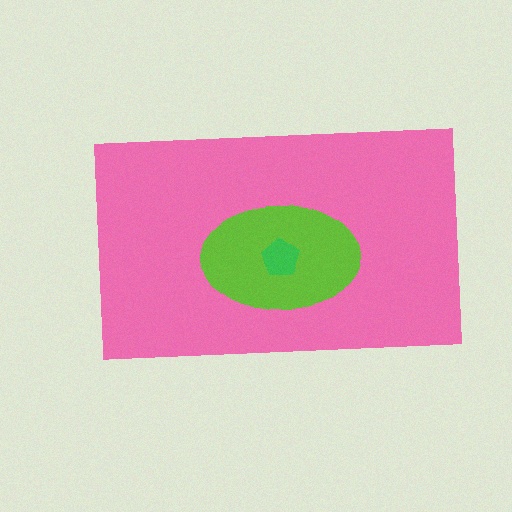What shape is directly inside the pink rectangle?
The lime ellipse.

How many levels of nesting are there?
3.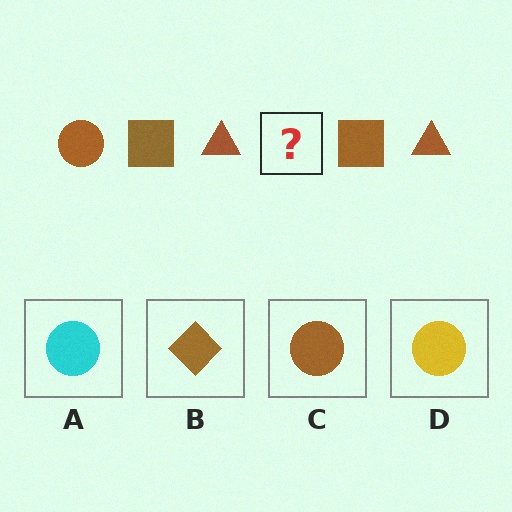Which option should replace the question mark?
Option C.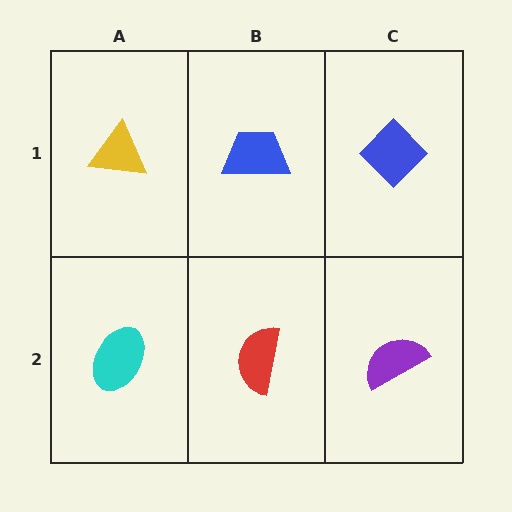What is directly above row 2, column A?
A yellow triangle.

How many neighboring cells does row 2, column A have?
2.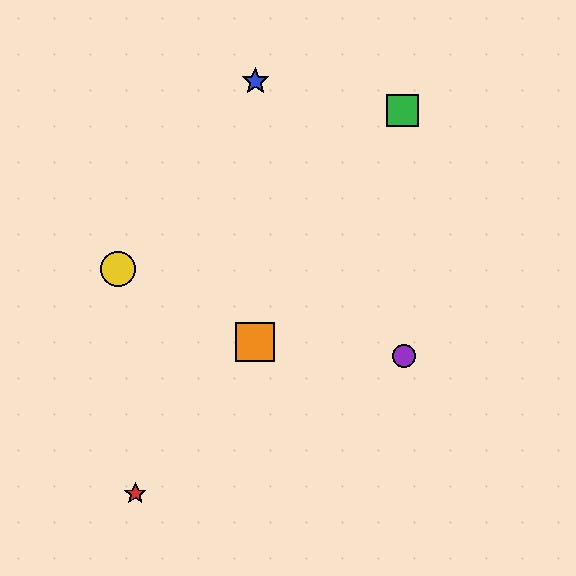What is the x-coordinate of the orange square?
The orange square is at x≈255.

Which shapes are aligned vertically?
The blue star, the orange square are aligned vertically.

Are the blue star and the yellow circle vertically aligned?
No, the blue star is at x≈255 and the yellow circle is at x≈118.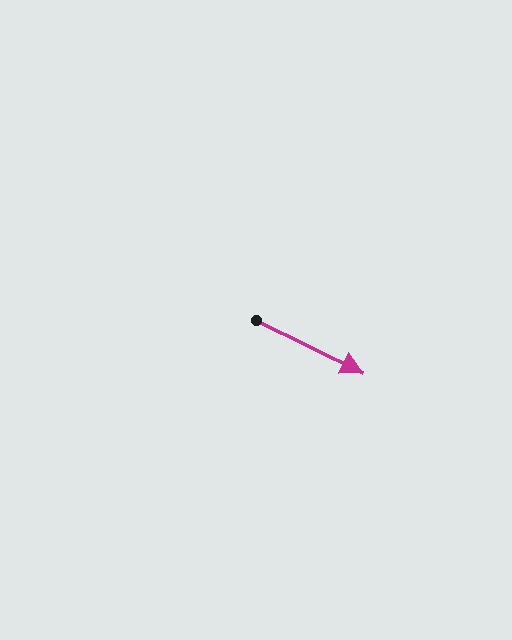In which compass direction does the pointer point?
Southeast.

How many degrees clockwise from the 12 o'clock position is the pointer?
Approximately 116 degrees.